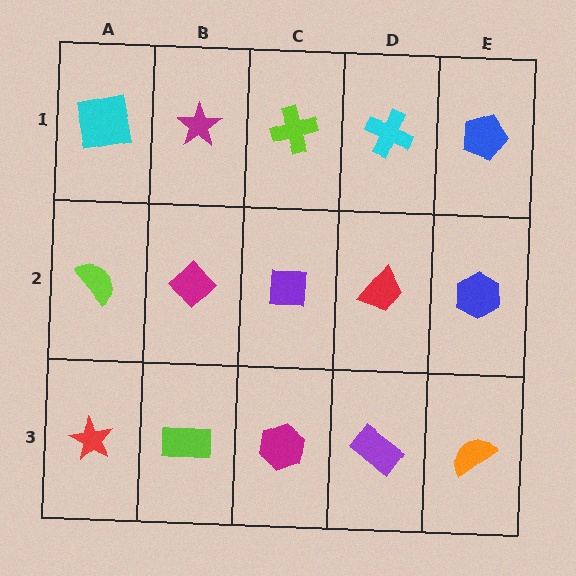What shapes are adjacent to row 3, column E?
A blue hexagon (row 2, column E), a purple rectangle (row 3, column D).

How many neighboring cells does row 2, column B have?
4.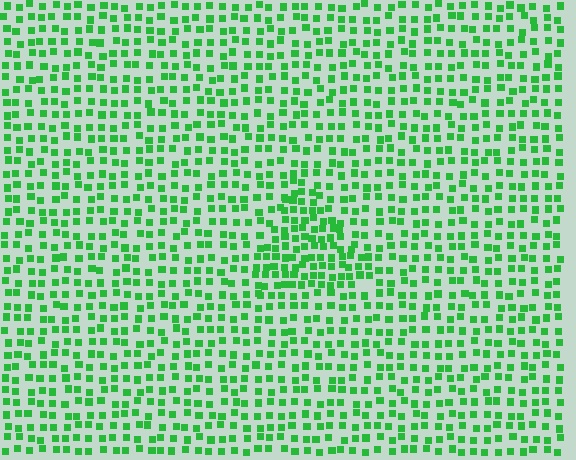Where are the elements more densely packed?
The elements are more densely packed inside the triangle boundary.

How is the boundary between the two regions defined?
The boundary is defined by a change in element density (approximately 1.7x ratio). All elements are the same color, size, and shape.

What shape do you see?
I see a triangle.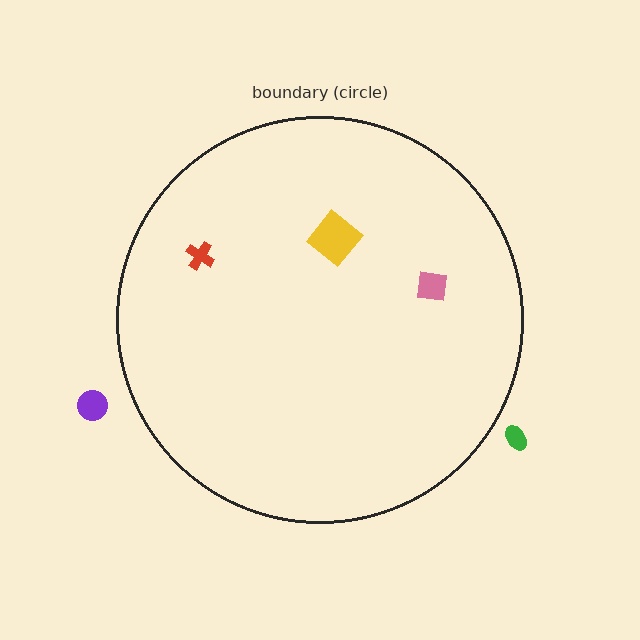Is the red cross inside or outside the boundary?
Inside.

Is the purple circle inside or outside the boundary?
Outside.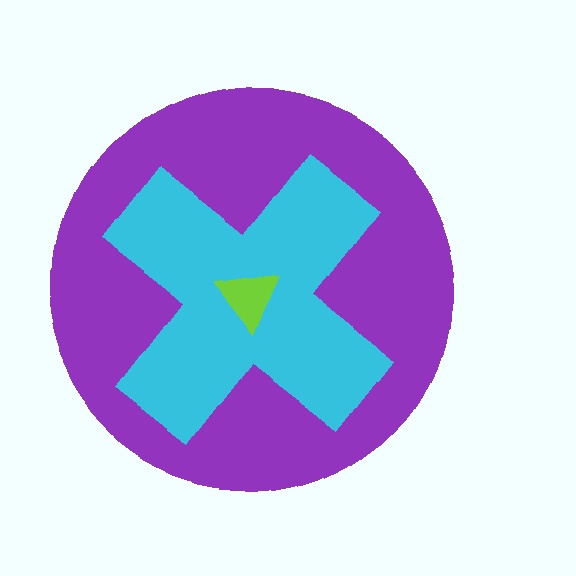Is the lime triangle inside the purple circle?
Yes.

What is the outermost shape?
The purple circle.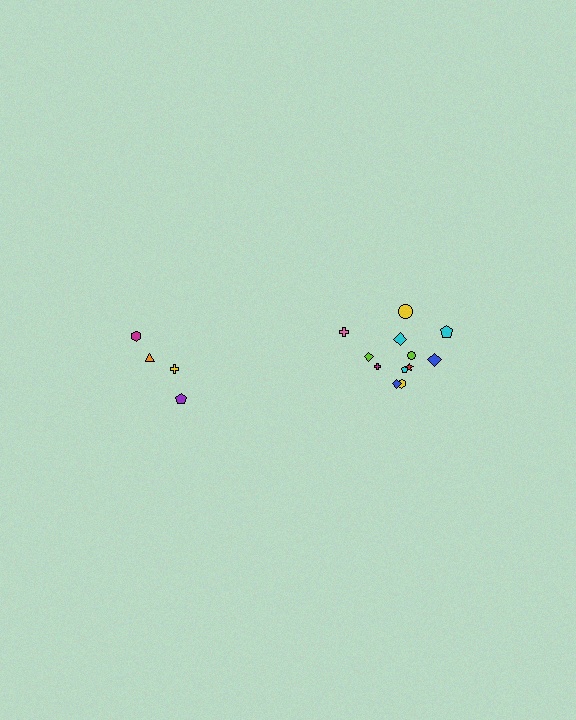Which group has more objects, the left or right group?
The right group.